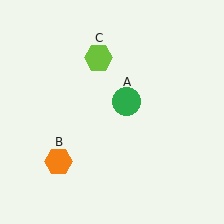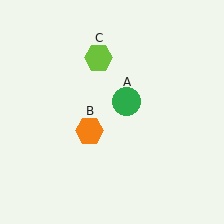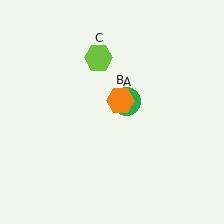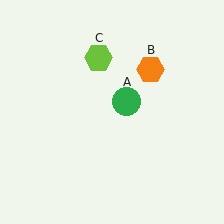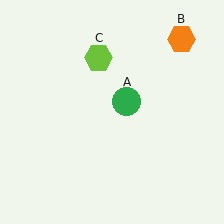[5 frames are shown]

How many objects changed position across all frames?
1 object changed position: orange hexagon (object B).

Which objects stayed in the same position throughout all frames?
Green circle (object A) and lime hexagon (object C) remained stationary.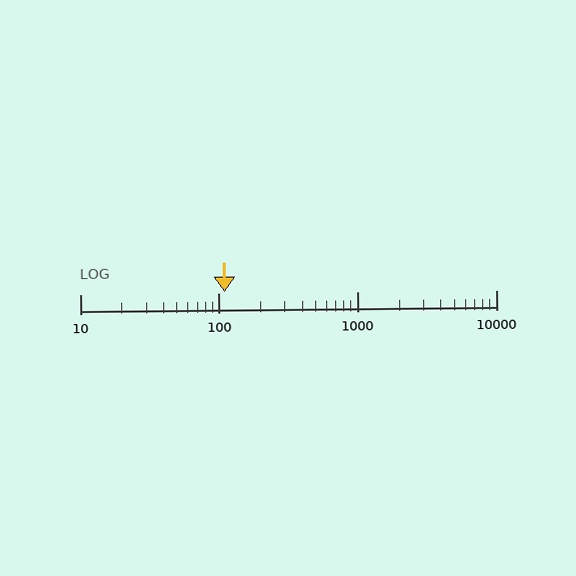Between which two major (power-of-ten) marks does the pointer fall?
The pointer is between 100 and 1000.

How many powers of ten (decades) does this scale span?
The scale spans 3 decades, from 10 to 10000.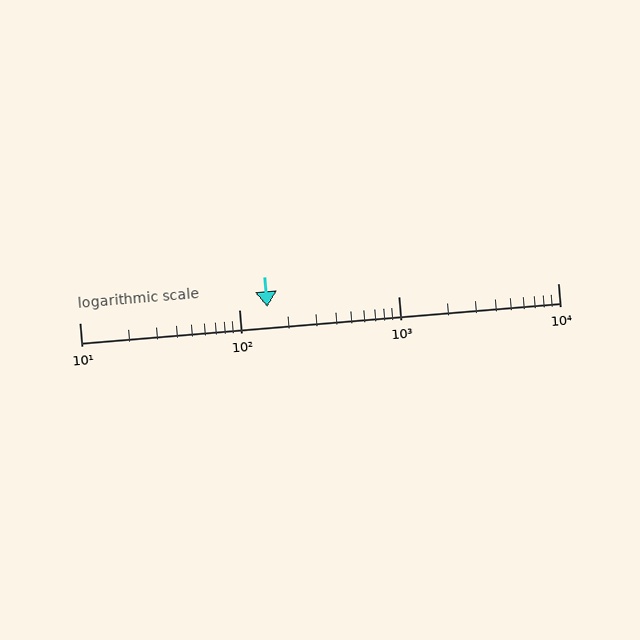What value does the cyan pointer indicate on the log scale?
The pointer indicates approximately 150.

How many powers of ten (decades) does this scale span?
The scale spans 3 decades, from 10 to 10000.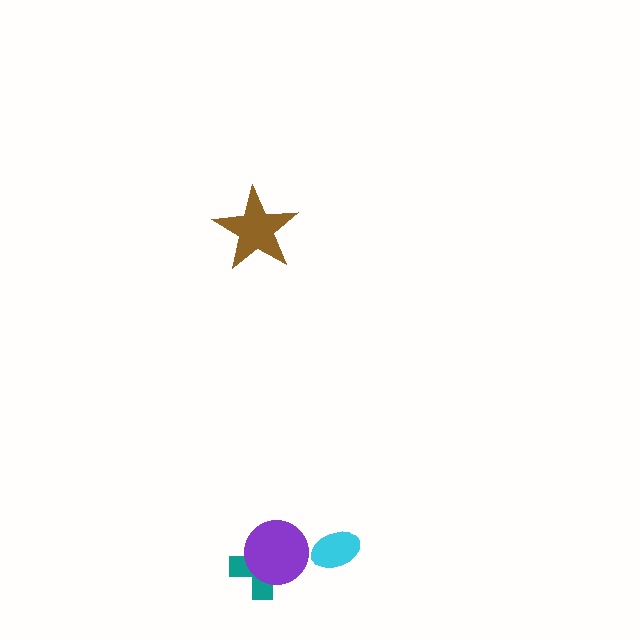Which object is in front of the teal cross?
The purple circle is in front of the teal cross.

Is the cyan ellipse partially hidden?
No, no other shape covers it.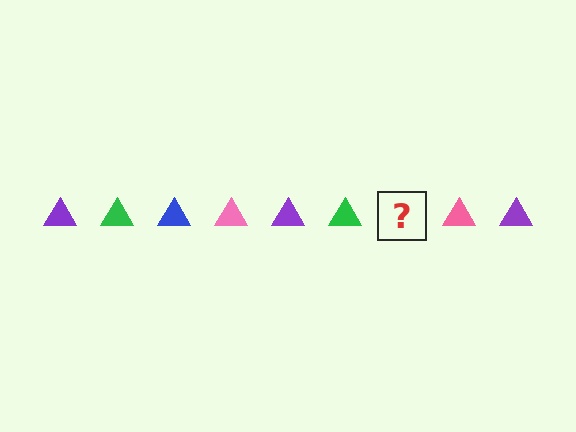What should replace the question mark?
The question mark should be replaced with a blue triangle.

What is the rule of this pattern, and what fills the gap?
The rule is that the pattern cycles through purple, green, blue, pink triangles. The gap should be filled with a blue triangle.